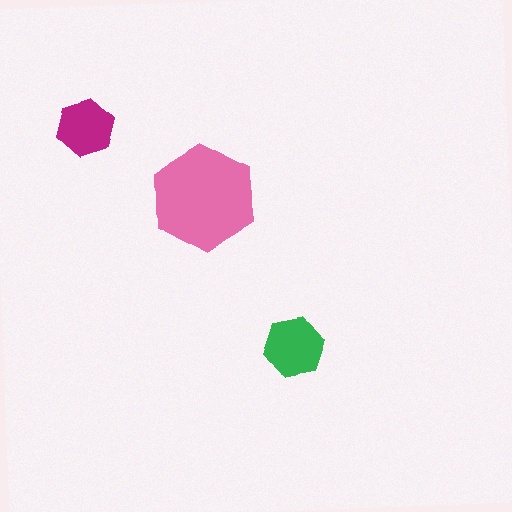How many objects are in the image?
There are 3 objects in the image.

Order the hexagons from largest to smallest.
the pink one, the green one, the magenta one.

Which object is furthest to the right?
The green hexagon is rightmost.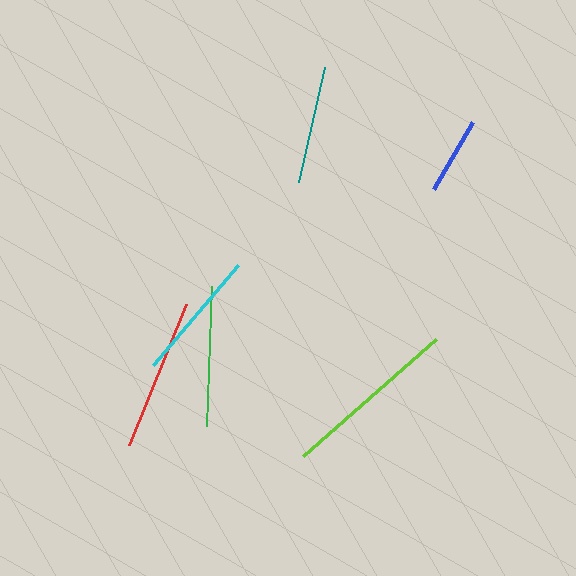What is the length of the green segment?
The green segment is approximately 141 pixels long.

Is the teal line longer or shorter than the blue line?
The teal line is longer than the blue line.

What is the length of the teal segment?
The teal segment is approximately 118 pixels long.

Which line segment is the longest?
The lime line is the longest at approximately 177 pixels.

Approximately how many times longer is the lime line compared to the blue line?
The lime line is approximately 2.3 times the length of the blue line.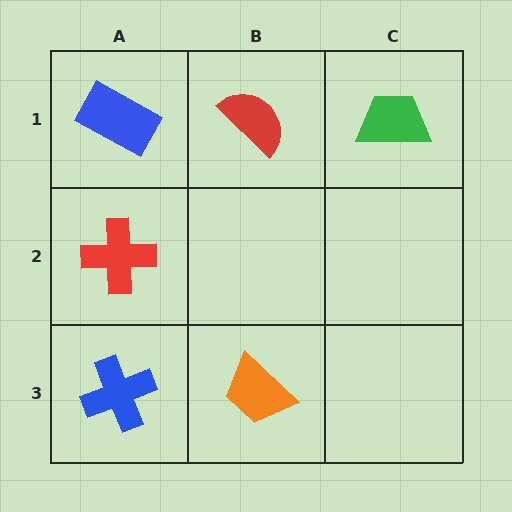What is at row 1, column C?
A green trapezoid.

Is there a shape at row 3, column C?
No, that cell is empty.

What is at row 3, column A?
A blue cross.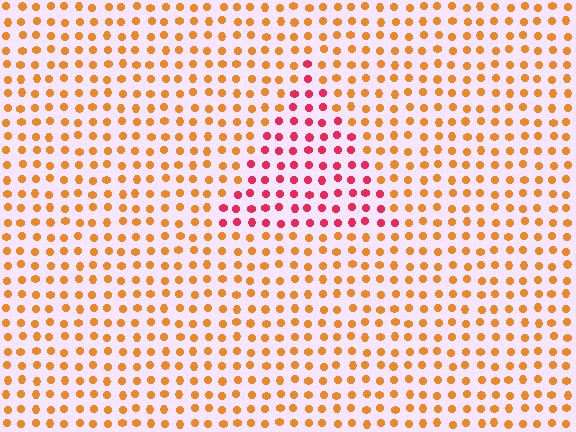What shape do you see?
I see a triangle.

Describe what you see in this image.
The image is filled with small orange elements in a uniform arrangement. A triangle-shaped region is visible where the elements are tinted to a slightly different hue, forming a subtle color boundary.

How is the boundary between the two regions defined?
The boundary is defined purely by a slight shift in hue (about 45 degrees). Spacing, size, and orientation are identical on both sides.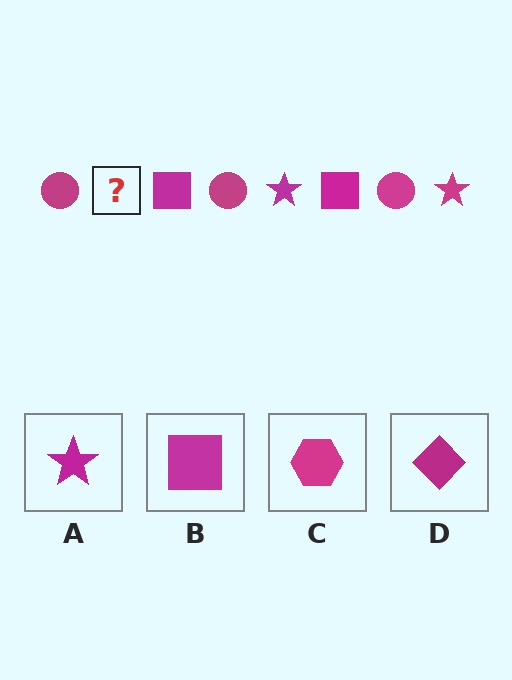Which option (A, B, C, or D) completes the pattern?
A.